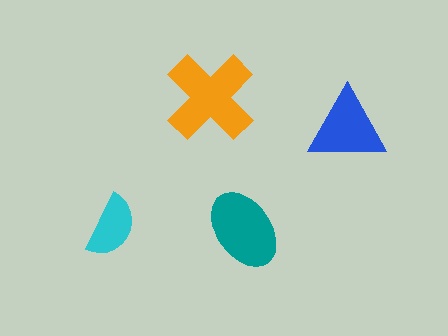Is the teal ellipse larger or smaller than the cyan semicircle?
Larger.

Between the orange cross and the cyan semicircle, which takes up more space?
The orange cross.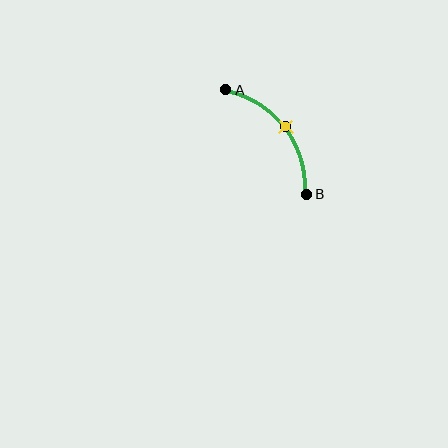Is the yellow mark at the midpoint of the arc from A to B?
Yes. The yellow mark lies on the arc at equal arc-length from both A and B — it is the arc midpoint.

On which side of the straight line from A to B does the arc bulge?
The arc bulges above and to the right of the straight line connecting A and B.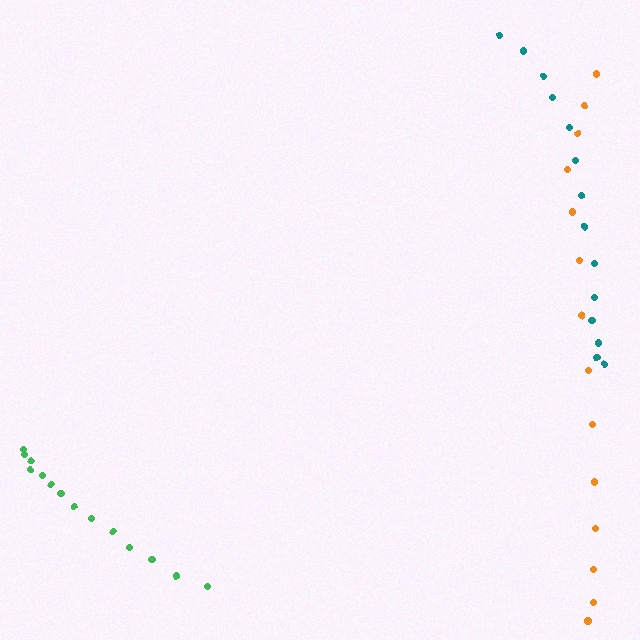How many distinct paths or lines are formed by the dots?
There are 3 distinct paths.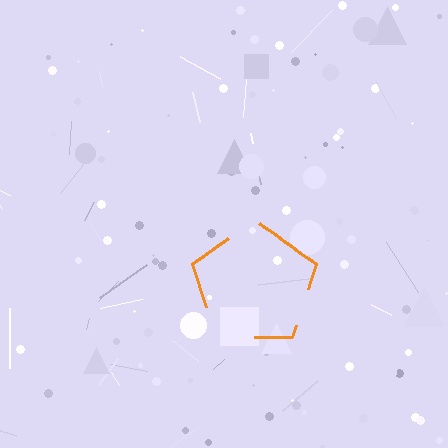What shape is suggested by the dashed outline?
The dashed outline suggests a pentagon.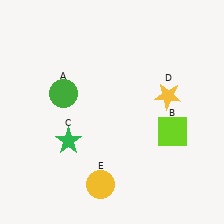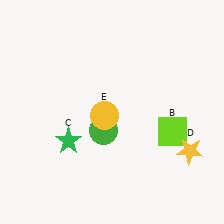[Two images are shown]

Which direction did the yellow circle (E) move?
The yellow circle (E) moved up.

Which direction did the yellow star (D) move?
The yellow star (D) moved down.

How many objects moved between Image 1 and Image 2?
3 objects moved between the two images.